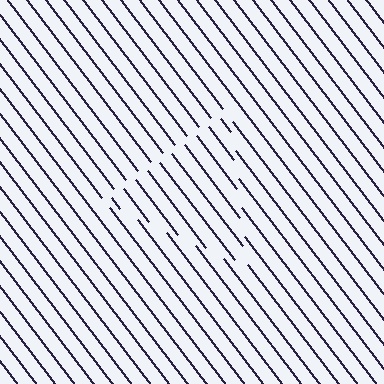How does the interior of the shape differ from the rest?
The interior of the shape contains the same grating, shifted by half a period — the contour is defined by the phase discontinuity where line-ends from the inner and outer gratings abut.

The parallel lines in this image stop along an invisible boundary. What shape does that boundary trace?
An illusory triangle. The interior of the shape contains the same grating, shifted by half a period — the contour is defined by the phase discontinuity where line-ends from the inner and outer gratings abut.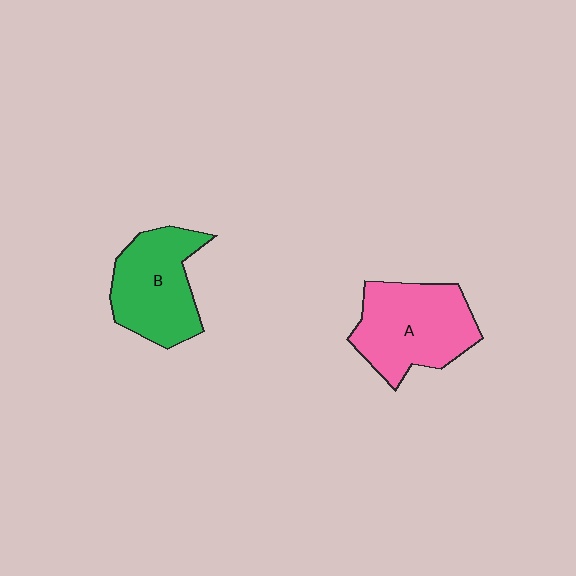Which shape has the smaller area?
Shape B (green).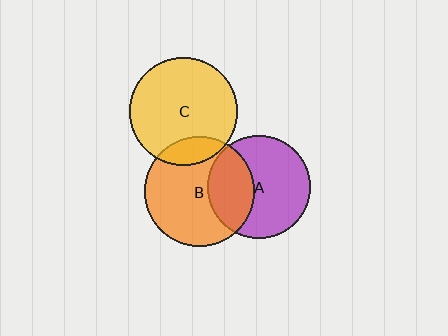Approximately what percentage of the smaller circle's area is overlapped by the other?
Approximately 35%.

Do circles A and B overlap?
Yes.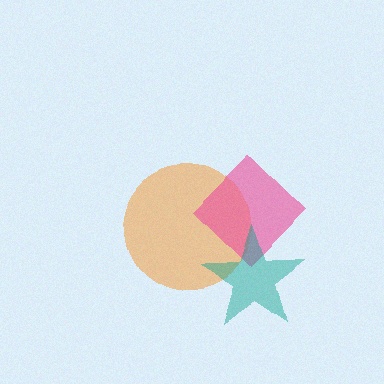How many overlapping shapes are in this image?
There are 3 overlapping shapes in the image.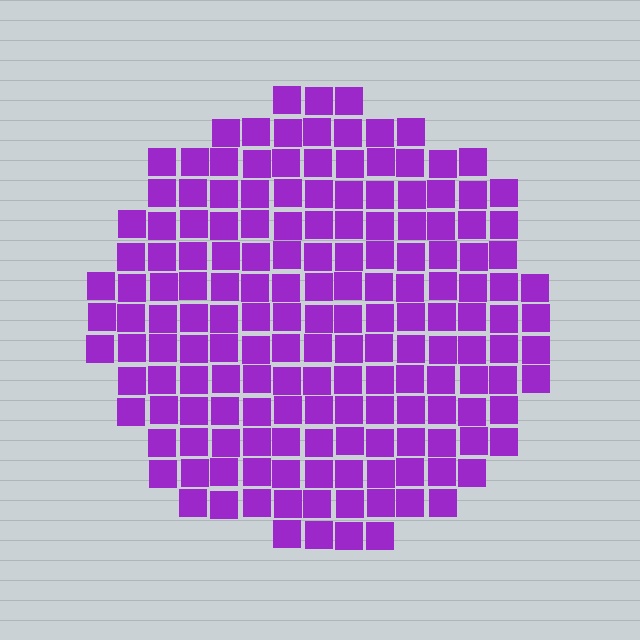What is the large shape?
The large shape is a circle.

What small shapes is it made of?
It is made of small squares.